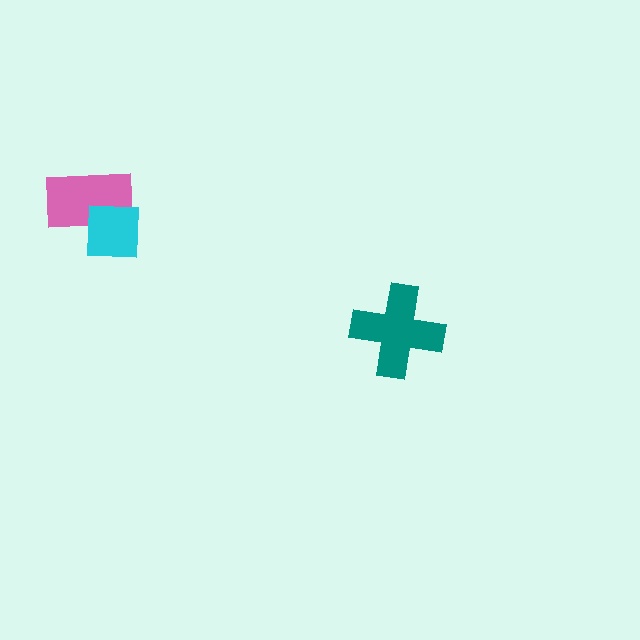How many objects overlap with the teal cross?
0 objects overlap with the teal cross.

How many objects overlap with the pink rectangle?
1 object overlaps with the pink rectangle.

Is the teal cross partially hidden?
No, no other shape covers it.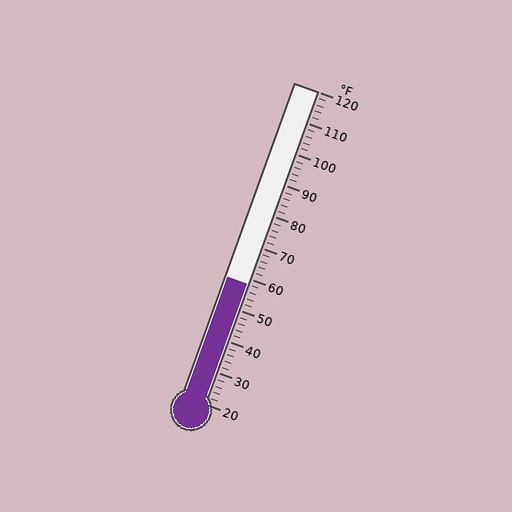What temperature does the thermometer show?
The thermometer shows approximately 58°F.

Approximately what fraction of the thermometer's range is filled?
The thermometer is filled to approximately 40% of its range.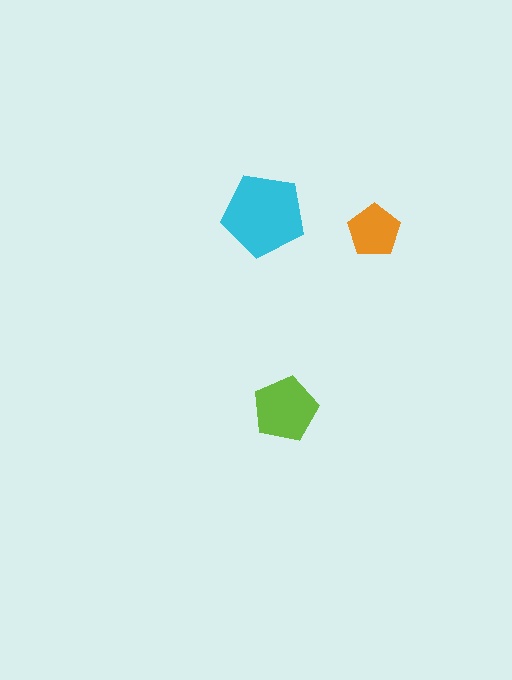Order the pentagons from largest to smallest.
the cyan one, the lime one, the orange one.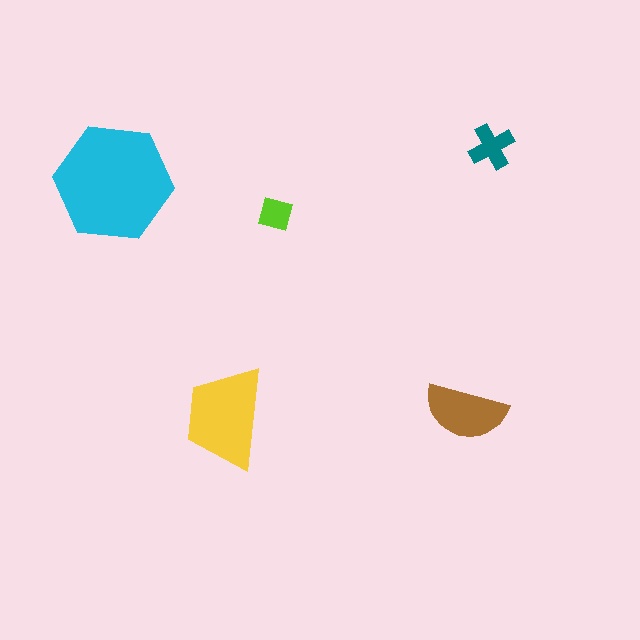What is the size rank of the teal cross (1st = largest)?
4th.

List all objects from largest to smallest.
The cyan hexagon, the yellow trapezoid, the brown semicircle, the teal cross, the lime square.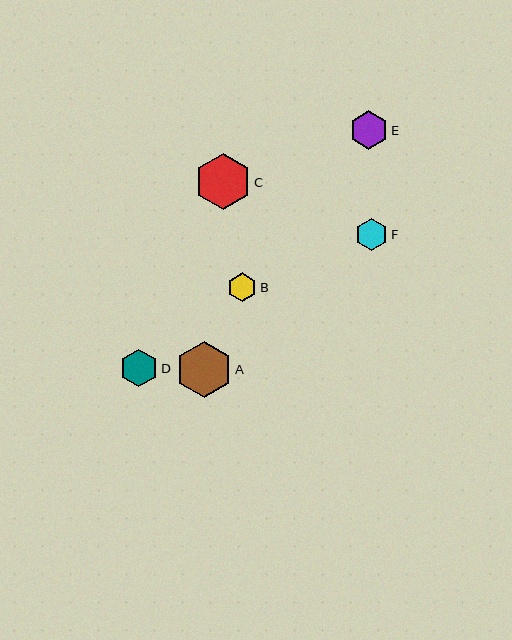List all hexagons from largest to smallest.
From largest to smallest: C, A, E, D, F, B.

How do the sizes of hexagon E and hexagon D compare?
Hexagon E and hexagon D are approximately the same size.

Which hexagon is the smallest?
Hexagon B is the smallest with a size of approximately 29 pixels.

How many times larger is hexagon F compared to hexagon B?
Hexagon F is approximately 1.1 times the size of hexagon B.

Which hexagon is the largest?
Hexagon C is the largest with a size of approximately 57 pixels.